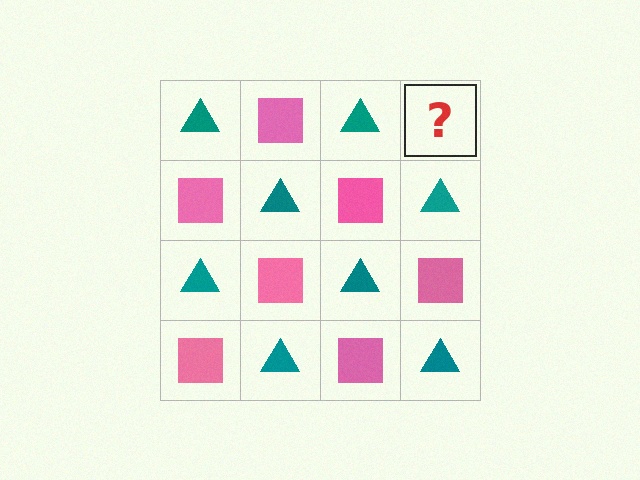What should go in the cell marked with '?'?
The missing cell should contain a pink square.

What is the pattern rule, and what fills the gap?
The rule is that it alternates teal triangle and pink square in a checkerboard pattern. The gap should be filled with a pink square.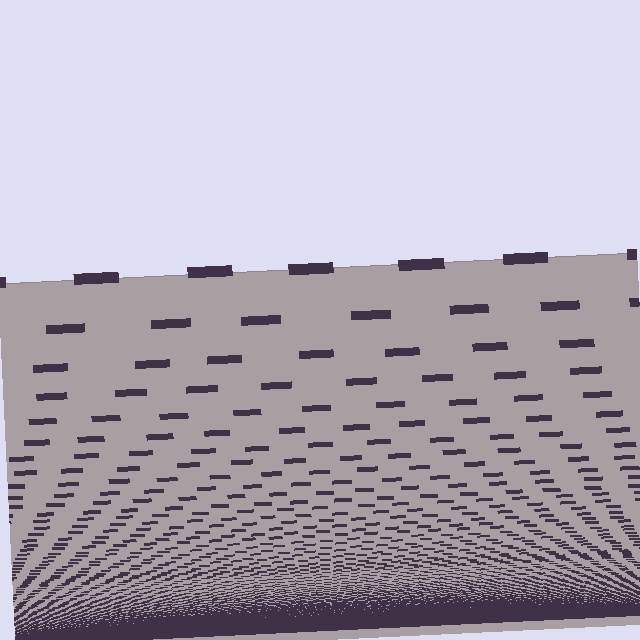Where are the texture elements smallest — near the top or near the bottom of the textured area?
Near the bottom.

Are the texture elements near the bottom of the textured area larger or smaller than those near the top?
Smaller. The gradient is inverted — elements near the bottom are smaller and denser.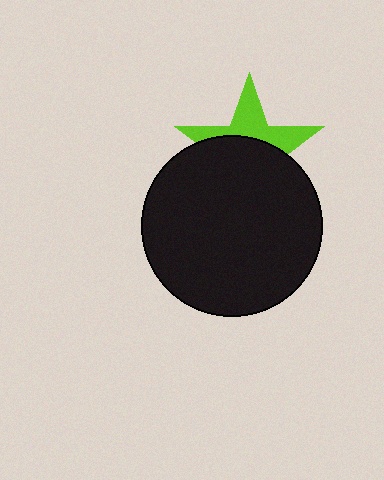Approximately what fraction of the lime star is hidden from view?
Roughly 59% of the lime star is hidden behind the black circle.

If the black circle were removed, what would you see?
You would see the complete lime star.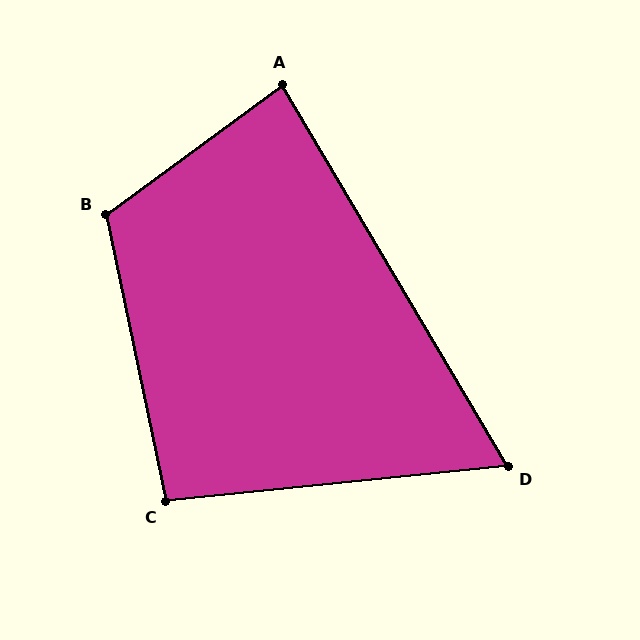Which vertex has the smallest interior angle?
D, at approximately 65 degrees.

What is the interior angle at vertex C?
Approximately 96 degrees (obtuse).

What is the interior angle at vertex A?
Approximately 84 degrees (acute).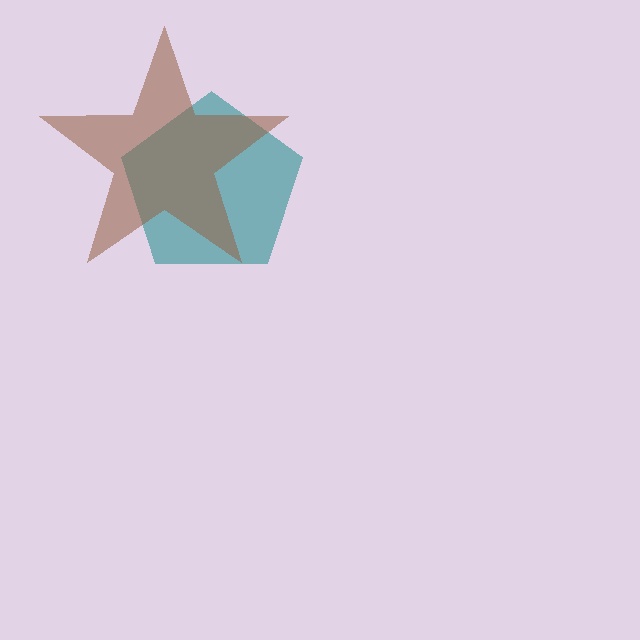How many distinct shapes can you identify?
There are 2 distinct shapes: a teal pentagon, a brown star.